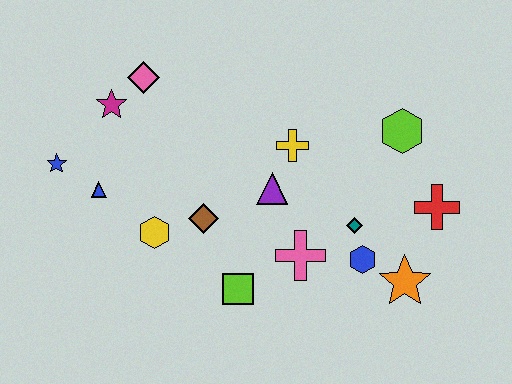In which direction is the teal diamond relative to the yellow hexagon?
The teal diamond is to the right of the yellow hexagon.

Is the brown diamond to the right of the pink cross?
No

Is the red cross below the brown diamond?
No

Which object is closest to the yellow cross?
The purple triangle is closest to the yellow cross.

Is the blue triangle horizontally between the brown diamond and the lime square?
No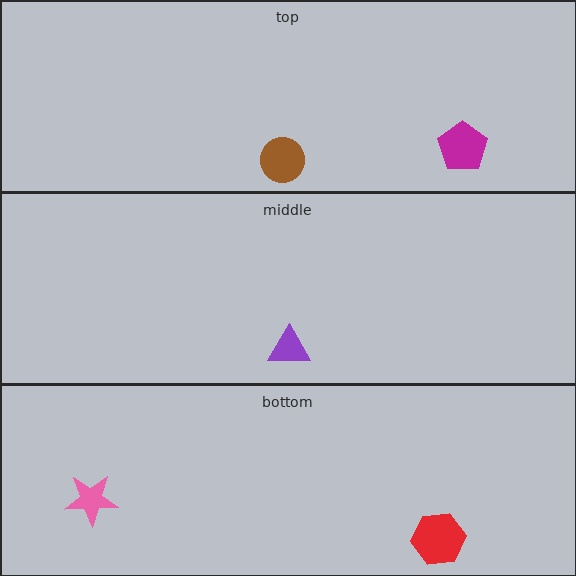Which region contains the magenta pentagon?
The top region.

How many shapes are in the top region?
2.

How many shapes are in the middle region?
1.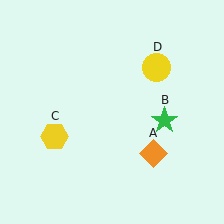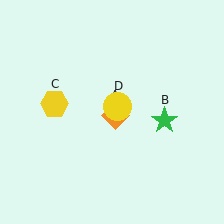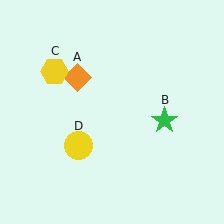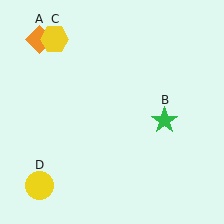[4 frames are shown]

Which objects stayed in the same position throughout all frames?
Green star (object B) remained stationary.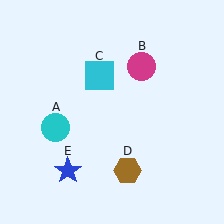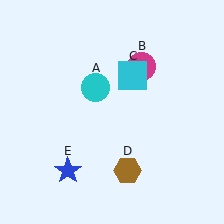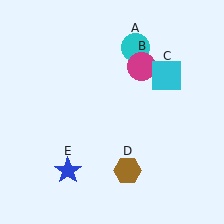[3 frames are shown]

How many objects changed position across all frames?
2 objects changed position: cyan circle (object A), cyan square (object C).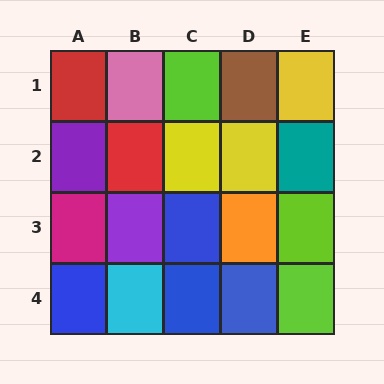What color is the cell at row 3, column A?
Magenta.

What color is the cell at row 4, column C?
Blue.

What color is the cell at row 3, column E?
Lime.